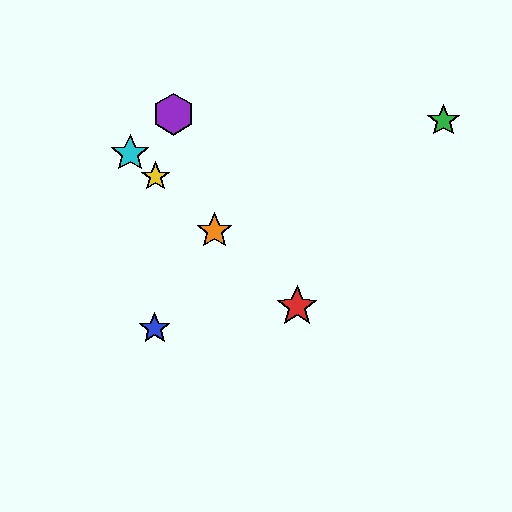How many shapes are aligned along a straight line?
4 shapes (the red star, the yellow star, the orange star, the cyan star) are aligned along a straight line.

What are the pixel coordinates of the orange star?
The orange star is at (215, 231).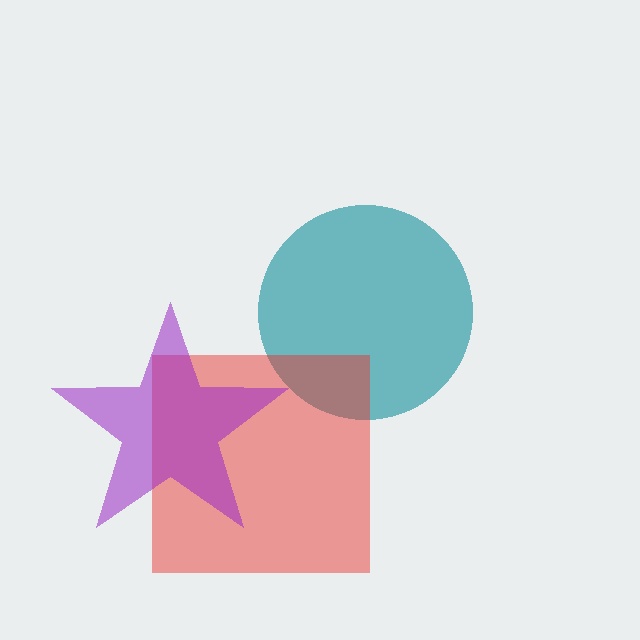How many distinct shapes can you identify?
There are 3 distinct shapes: a teal circle, a red square, a purple star.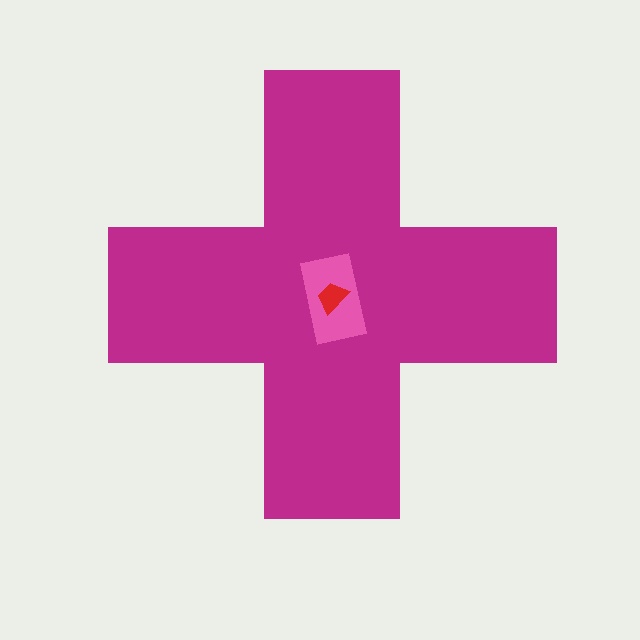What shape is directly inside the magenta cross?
The pink rectangle.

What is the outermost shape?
The magenta cross.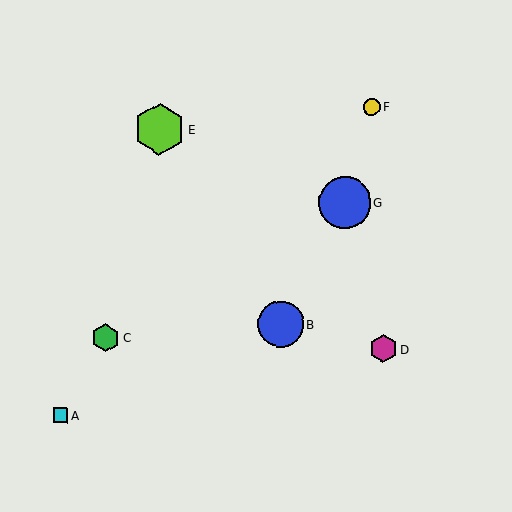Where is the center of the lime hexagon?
The center of the lime hexagon is at (160, 129).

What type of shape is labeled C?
Shape C is a green hexagon.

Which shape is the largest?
The blue circle (labeled G) is the largest.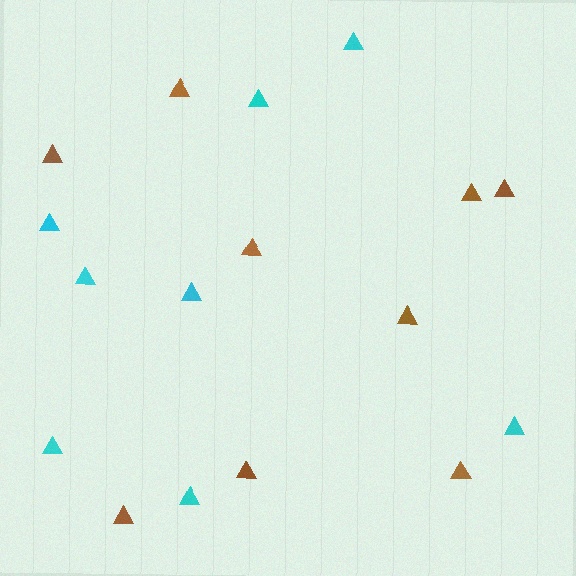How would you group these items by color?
There are 2 groups: one group of brown triangles (9) and one group of cyan triangles (8).